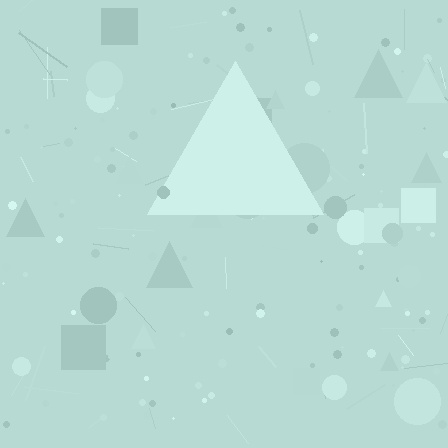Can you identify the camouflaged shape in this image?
The camouflaged shape is a triangle.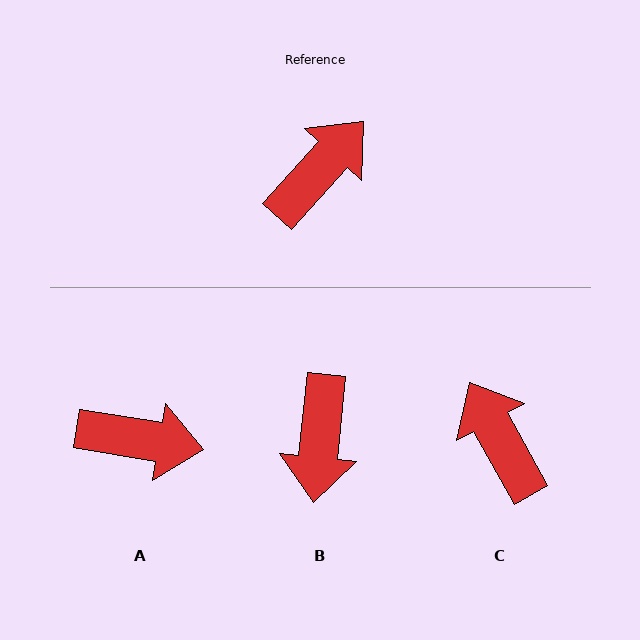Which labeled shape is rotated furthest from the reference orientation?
B, about 144 degrees away.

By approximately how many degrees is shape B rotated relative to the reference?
Approximately 144 degrees clockwise.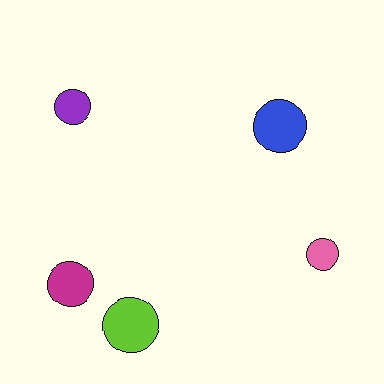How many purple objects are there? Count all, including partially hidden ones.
There is 1 purple object.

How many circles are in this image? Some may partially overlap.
There are 5 circles.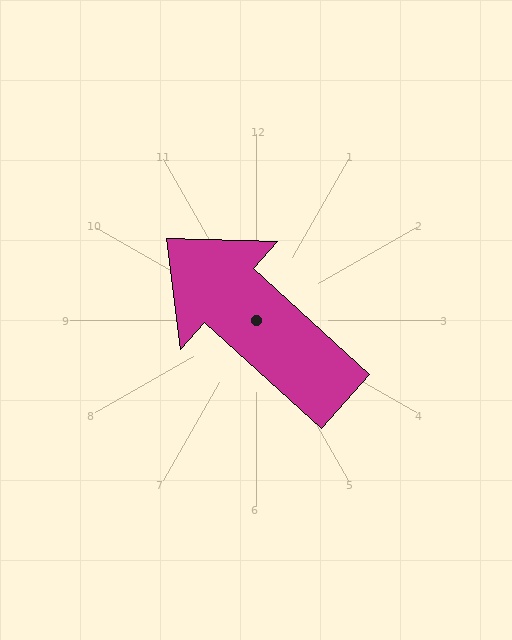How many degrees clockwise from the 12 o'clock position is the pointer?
Approximately 312 degrees.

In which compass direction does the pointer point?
Northwest.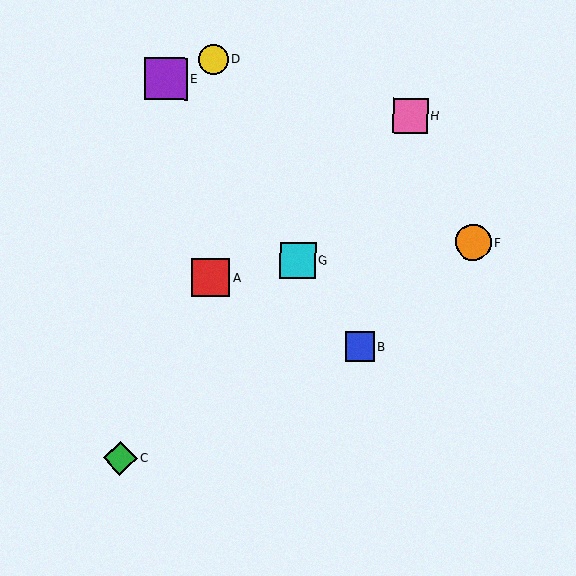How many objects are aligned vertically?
2 objects (A, D) are aligned vertically.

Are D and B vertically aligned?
No, D is at x≈214 and B is at x≈360.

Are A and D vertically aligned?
Yes, both are at x≈211.